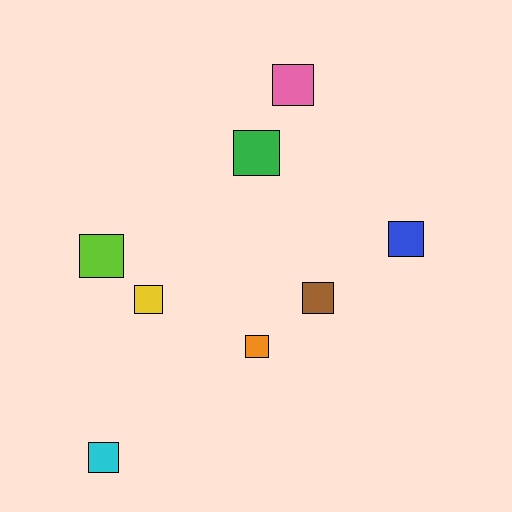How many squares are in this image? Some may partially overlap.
There are 8 squares.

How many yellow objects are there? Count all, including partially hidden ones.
There is 1 yellow object.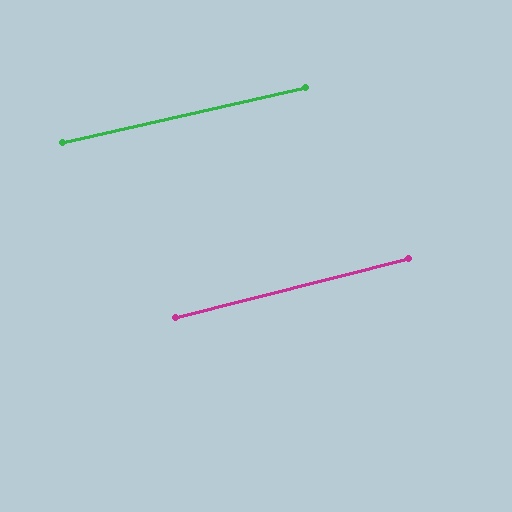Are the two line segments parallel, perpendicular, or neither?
Parallel — their directions differ by only 1.7°.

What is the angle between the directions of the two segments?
Approximately 2 degrees.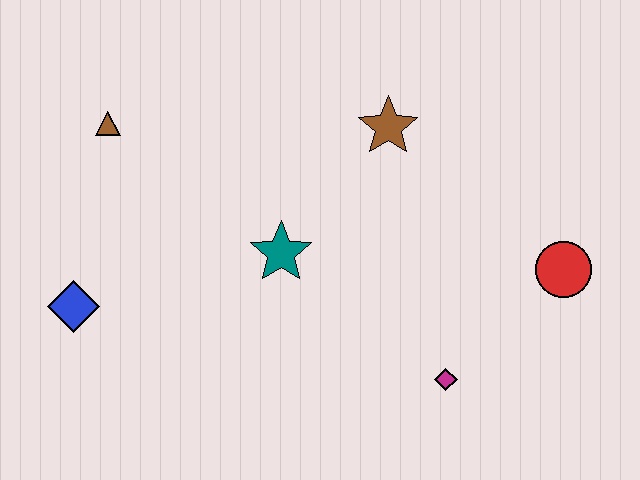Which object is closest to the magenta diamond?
The red circle is closest to the magenta diamond.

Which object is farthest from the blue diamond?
The red circle is farthest from the blue diamond.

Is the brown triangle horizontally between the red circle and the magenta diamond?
No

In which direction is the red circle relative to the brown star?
The red circle is to the right of the brown star.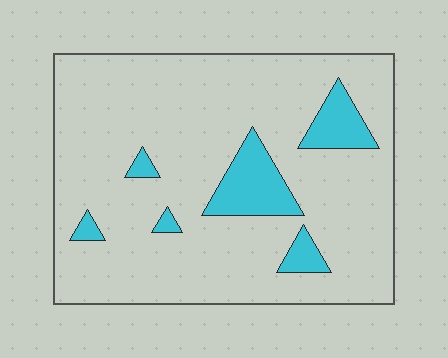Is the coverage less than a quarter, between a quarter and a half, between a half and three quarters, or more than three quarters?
Less than a quarter.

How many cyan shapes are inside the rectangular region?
6.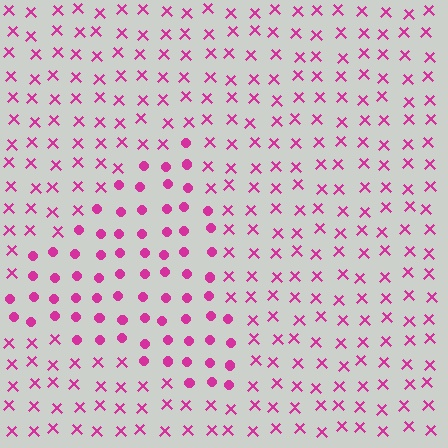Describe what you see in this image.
The image is filled with small magenta elements arranged in a uniform grid. A triangle-shaped region contains circles, while the surrounding area contains X marks. The boundary is defined purely by the change in element shape.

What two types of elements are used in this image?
The image uses circles inside the triangle region and X marks outside it.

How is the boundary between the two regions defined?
The boundary is defined by a change in element shape: circles inside vs. X marks outside. All elements share the same color and spacing.